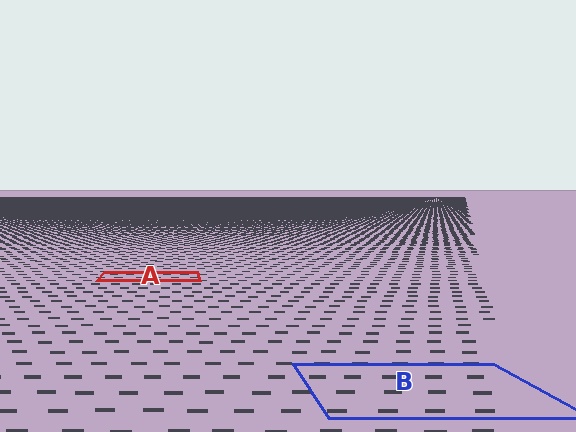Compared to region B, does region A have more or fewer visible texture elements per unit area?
Region A has more texture elements per unit area — they are packed more densely because it is farther away.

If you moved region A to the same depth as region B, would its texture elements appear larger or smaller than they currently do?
They would appear larger. At a closer depth, the same texture elements are projected at a bigger on-screen size.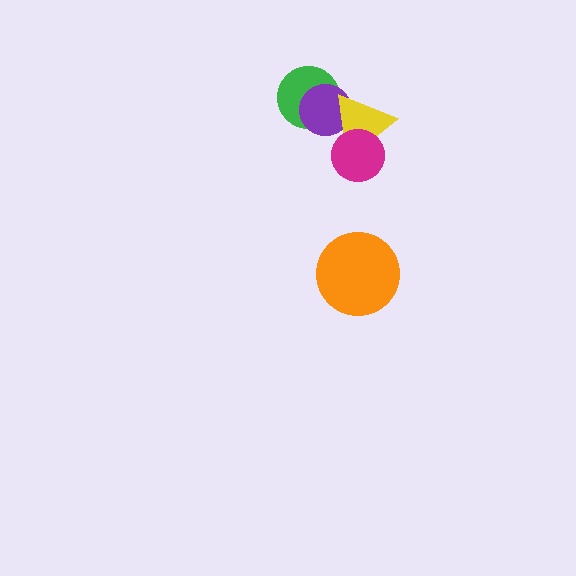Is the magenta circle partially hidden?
No, no other shape covers it.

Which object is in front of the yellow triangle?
The magenta circle is in front of the yellow triangle.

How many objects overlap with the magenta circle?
1 object overlaps with the magenta circle.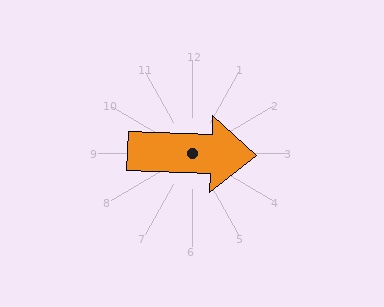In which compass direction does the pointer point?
East.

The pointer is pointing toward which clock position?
Roughly 3 o'clock.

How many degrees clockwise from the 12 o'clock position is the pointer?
Approximately 92 degrees.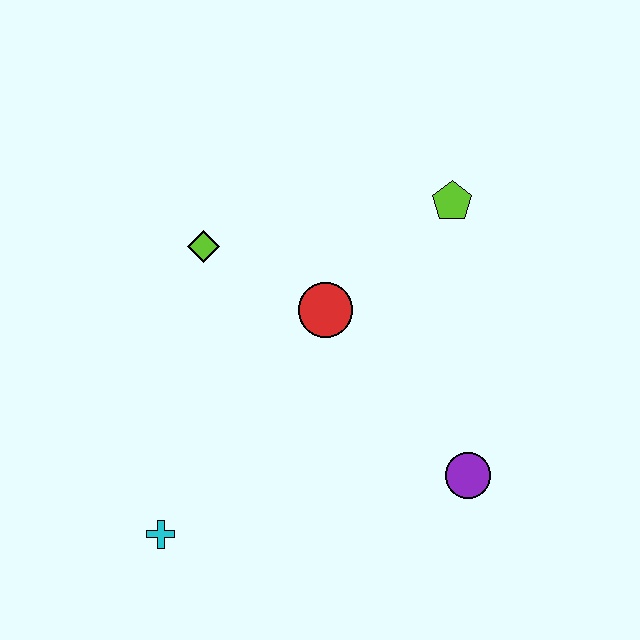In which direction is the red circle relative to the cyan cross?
The red circle is above the cyan cross.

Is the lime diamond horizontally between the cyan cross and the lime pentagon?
Yes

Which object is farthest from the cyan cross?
The lime pentagon is farthest from the cyan cross.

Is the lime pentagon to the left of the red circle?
No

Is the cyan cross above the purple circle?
No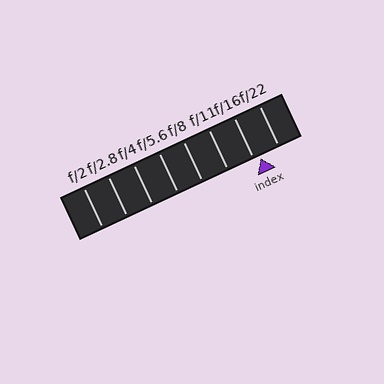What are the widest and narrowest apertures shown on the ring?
The widest aperture shown is f/2 and the narrowest is f/22.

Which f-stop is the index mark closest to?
The index mark is closest to f/16.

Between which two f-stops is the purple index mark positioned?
The index mark is between f/16 and f/22.